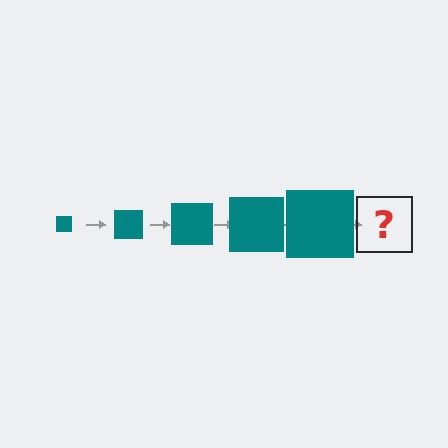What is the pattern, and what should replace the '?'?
The pattern is that the square gets progressively larger each step. The '?' should be a teal square, larger than the previous one.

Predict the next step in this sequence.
The next step is a teal square, larger than the previous one.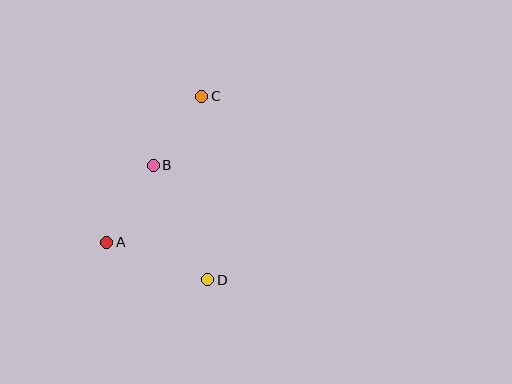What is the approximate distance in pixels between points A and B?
The distance between A and B is approximately 90 pixels.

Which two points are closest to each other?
Points B and C are closest to each other.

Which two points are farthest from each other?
Points C and D are farthest from each other.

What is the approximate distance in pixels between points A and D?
The distance between A and D is approximately 108 pixels.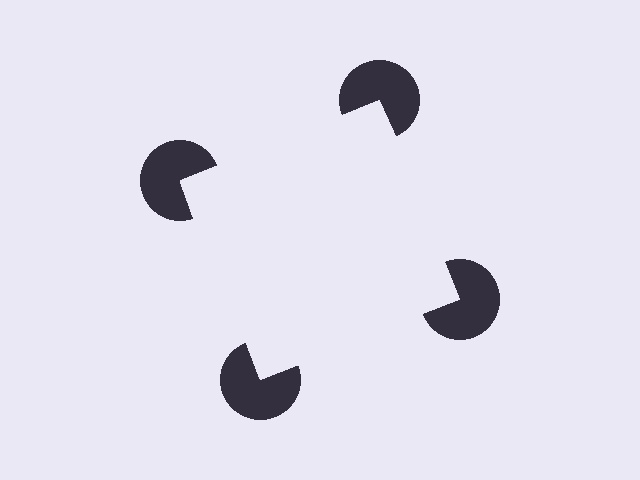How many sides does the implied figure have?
4 sides.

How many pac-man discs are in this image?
There are 4 — one at each vertex of the illusory square.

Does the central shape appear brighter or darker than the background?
It typically appears slightly brighter than the background, even though no actual brightness change is drawn.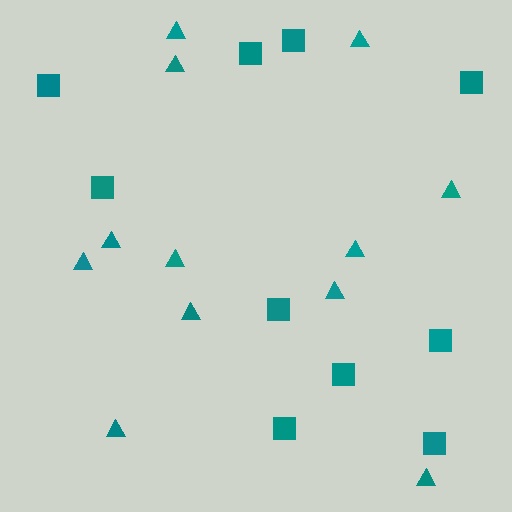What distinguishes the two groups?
There are 2 groups: one group of triangles (12) and one group of squares (10).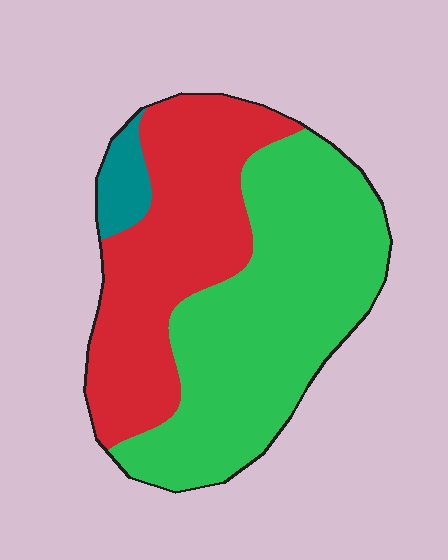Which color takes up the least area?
Teal, at roughly 5%.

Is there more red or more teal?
Red.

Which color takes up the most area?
Green, at roughly 55%.